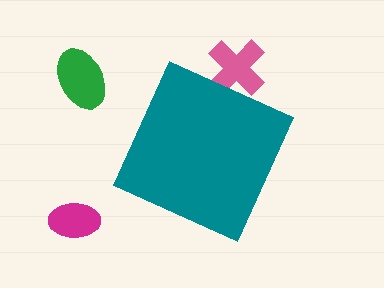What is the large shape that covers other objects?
A teal diamond.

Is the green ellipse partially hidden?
No, the green ellipse is fully visible.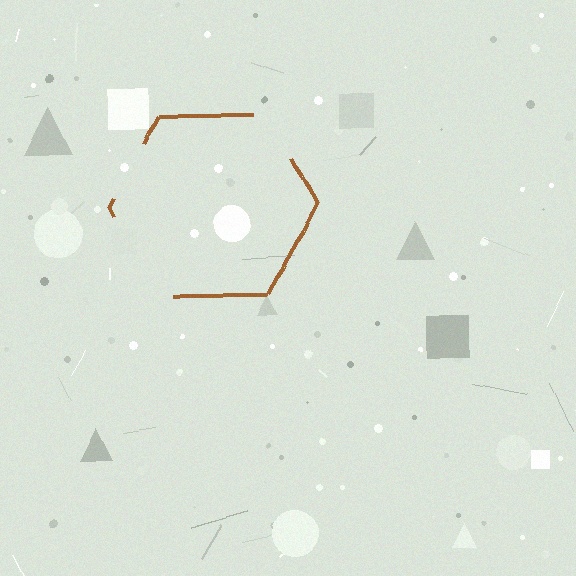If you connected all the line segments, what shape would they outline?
They would outline a hexagon.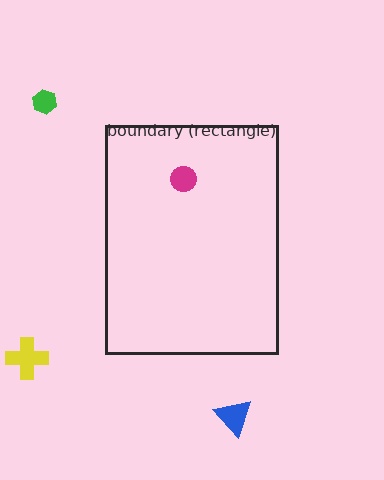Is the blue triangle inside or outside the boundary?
Outside.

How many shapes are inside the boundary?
1 inside, 3 outside.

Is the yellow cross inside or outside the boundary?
Outside.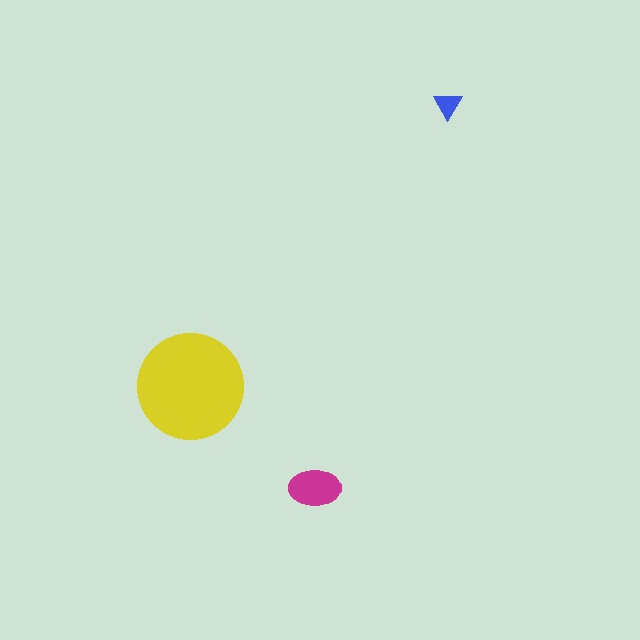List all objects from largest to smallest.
The yellow circle, the magenta ellipse, the blue triangle.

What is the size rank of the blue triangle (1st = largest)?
3rd.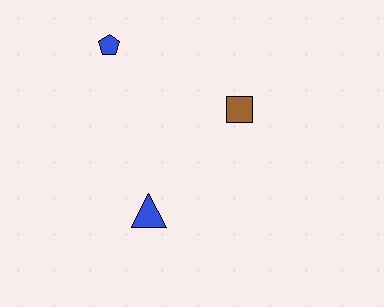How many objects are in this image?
There are 3 objects.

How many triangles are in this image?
There is 1 triangle.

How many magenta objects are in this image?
There are no magenta objects.